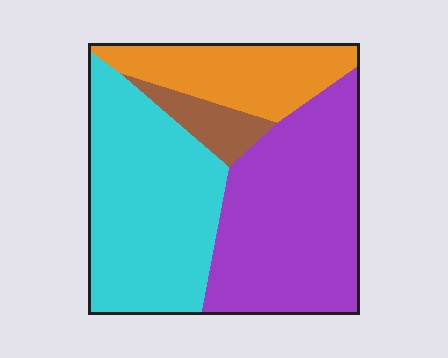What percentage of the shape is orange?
Orange covers 18% of the shape.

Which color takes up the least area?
Brown, at roughly 5%.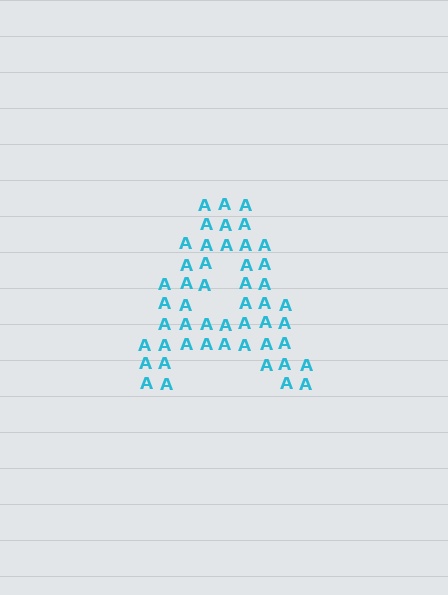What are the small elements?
The small elements are letter A's.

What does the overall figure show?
The overall figure shows the letter A.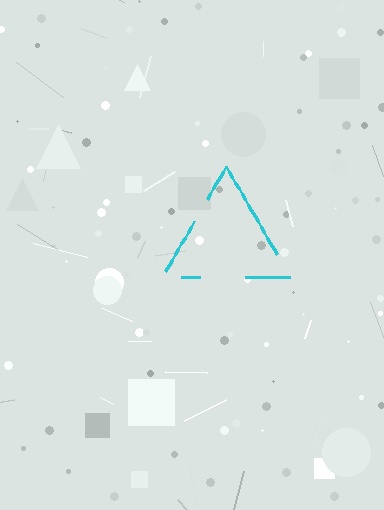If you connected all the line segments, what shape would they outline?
They would outline a triangle.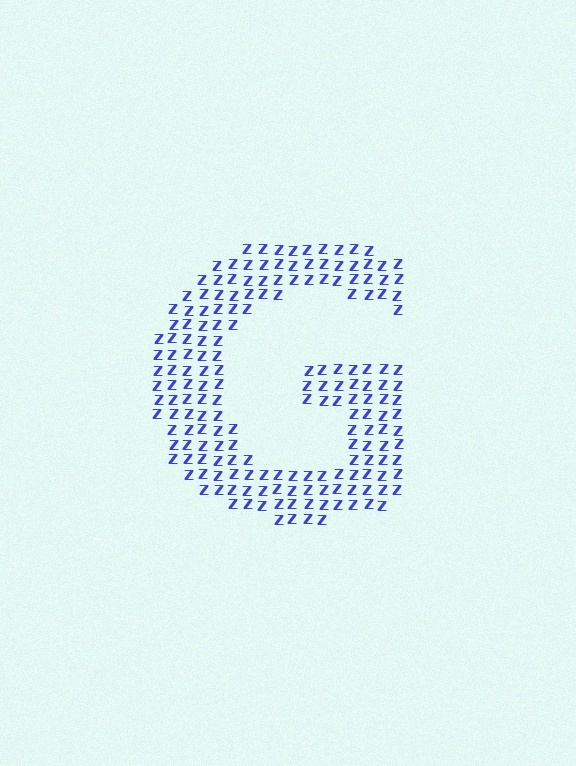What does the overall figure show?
The overall figure shows the letter G.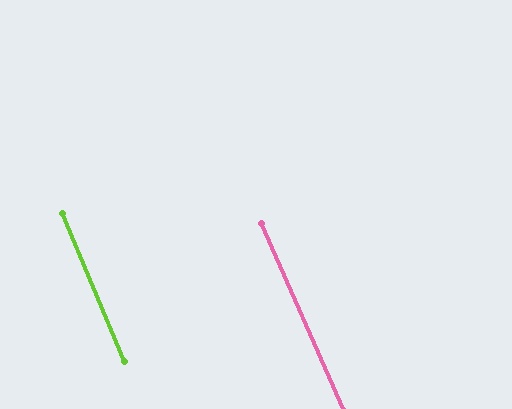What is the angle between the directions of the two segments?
Approximately 1 degree.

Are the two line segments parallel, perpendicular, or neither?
Parallel — their directions differ by only 1.1°.